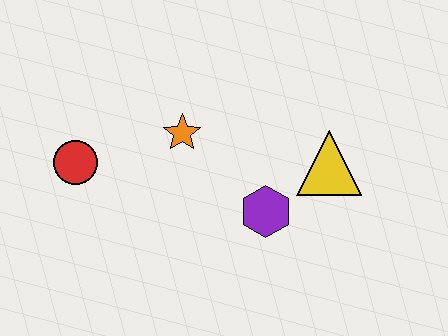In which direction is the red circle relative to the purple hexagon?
The red circle is to the left of the purple hexagon.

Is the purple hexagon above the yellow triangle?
No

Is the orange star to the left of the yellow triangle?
Yes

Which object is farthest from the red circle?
The yellow triangle is farthest from the red circle.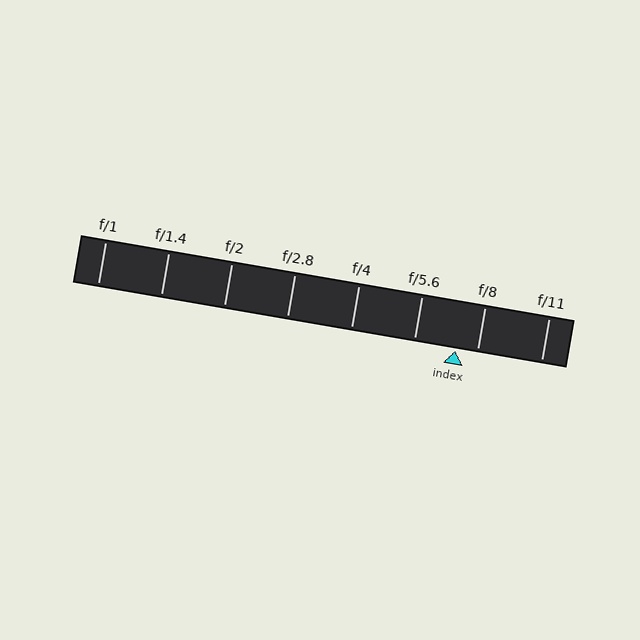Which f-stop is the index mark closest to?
The index mark is closest to f/8.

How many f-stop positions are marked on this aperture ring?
There are 8 f-stop positions marked.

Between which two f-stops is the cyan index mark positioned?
The index mark is between f/5.6 and f/8.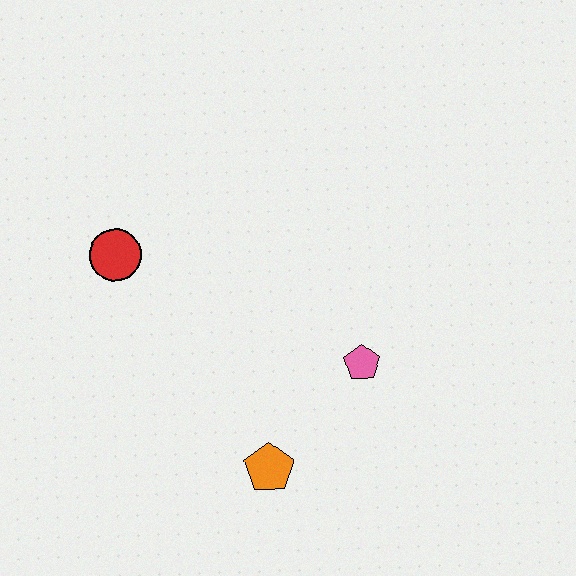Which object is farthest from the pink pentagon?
The red circle is farthest from the pink pentagon.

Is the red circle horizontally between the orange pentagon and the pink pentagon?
No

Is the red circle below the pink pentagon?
No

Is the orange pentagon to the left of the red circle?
No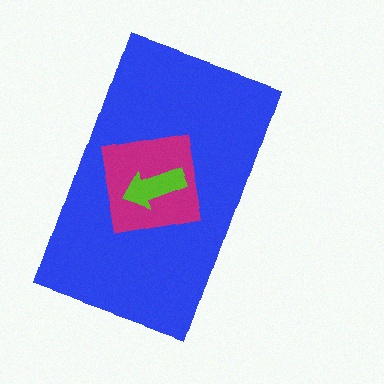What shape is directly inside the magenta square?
The lime arrow.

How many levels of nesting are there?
3.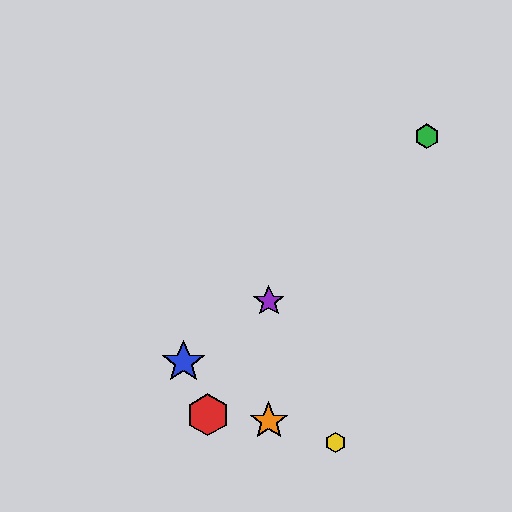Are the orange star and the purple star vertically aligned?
Yes, both are at x≈269.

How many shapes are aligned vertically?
2 shapes (the purple star, the orange star) are aligned vertically.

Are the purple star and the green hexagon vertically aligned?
No, the purple star is at x≈269 and the green hexagon is at x≈427.